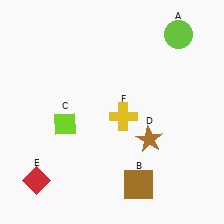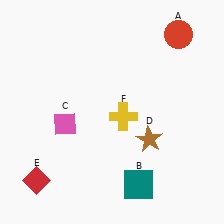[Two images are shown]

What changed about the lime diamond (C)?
In Image 1, C is lime. In Image 2, it changed to pink.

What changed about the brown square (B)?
In Image 1, B is brown. In Image 2, it changed to teal.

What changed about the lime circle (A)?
In Image 1, A is lime. In Image 2, it changed to red.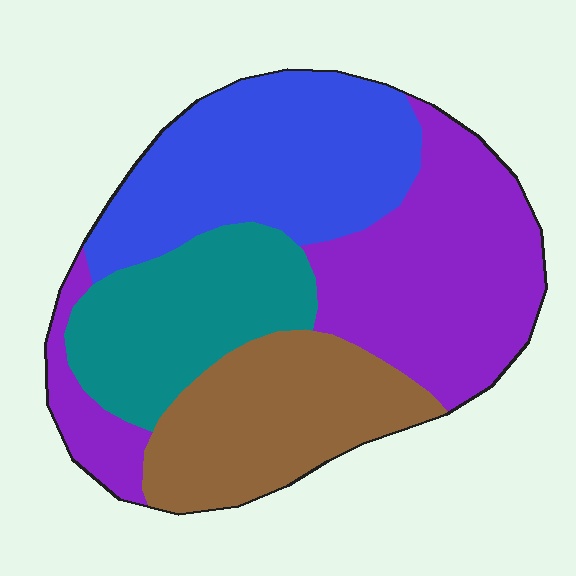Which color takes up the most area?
Purple, at roughly 35%.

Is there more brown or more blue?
Blue.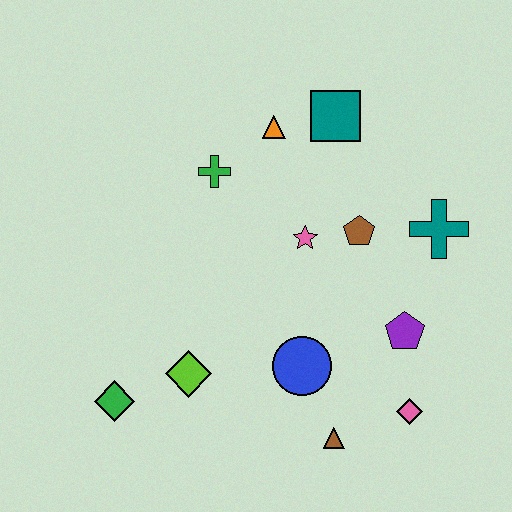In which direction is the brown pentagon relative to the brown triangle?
The brown pentagon is above the brown triangle.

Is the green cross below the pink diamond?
No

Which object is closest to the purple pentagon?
The pink diamond is closest to the purple pentagon.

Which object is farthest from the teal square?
The green diamond is farthest from the teal square.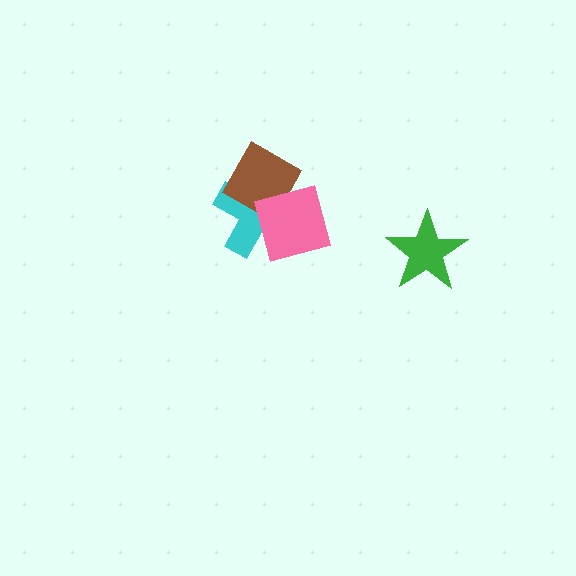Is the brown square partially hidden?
Yes, it is partially covered by another shape.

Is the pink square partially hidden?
No, no other shape covers it.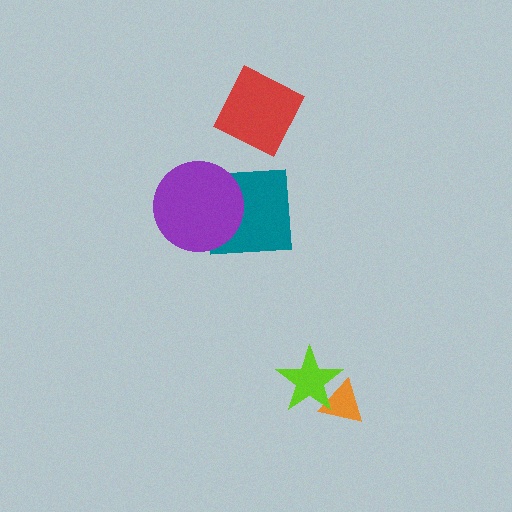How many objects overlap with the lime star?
1 object overlaps with the lime star.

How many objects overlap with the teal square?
1 object overlaps with the teal square.